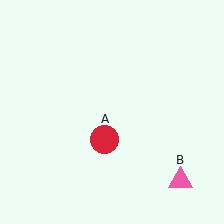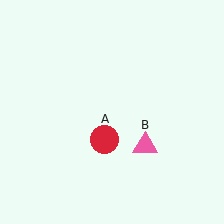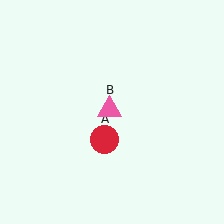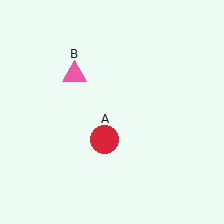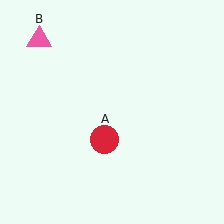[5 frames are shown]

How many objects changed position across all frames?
1 object changed position: pink triangle (object B).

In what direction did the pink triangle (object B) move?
The pink triangle (object B) moved up and to the left.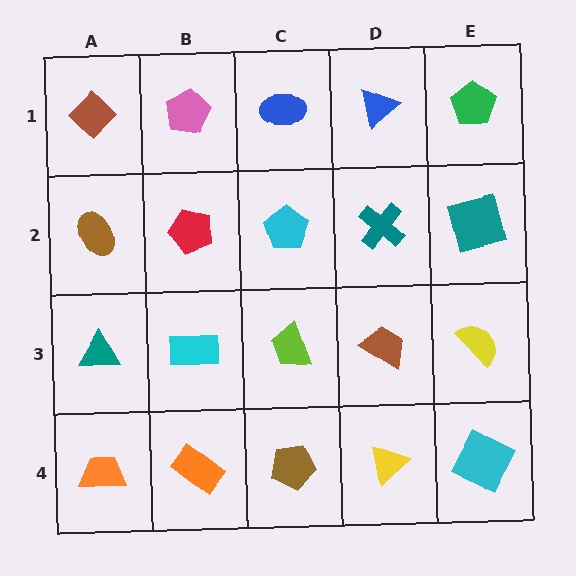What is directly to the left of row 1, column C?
A pink pentagon.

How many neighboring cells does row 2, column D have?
4.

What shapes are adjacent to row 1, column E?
A teal square (row 2, column E), a blue triangle (row 1, column D).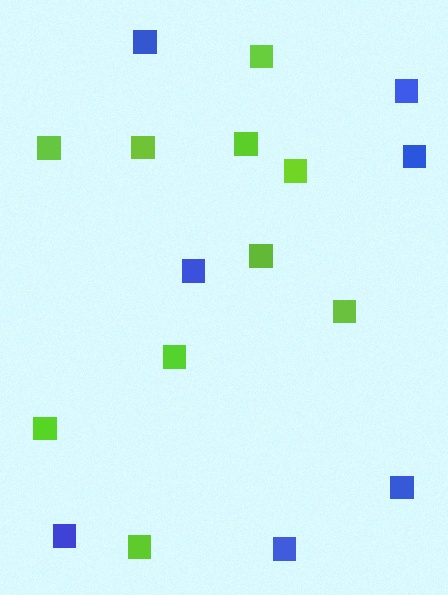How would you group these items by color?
There are 2 groups: one group of lime squares (10) and one group of blue squares (7).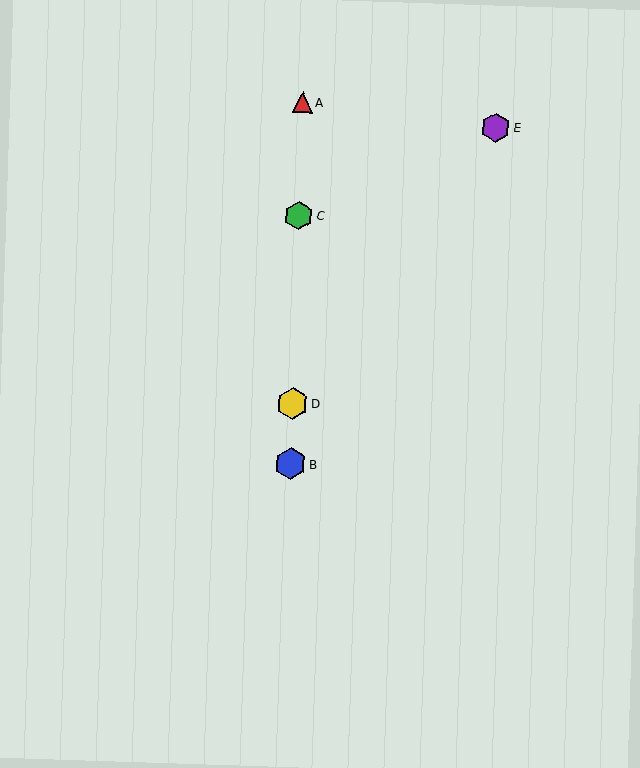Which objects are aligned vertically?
Objects A, B, C, D are aligned vertically.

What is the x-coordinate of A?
Object A is at x≈302.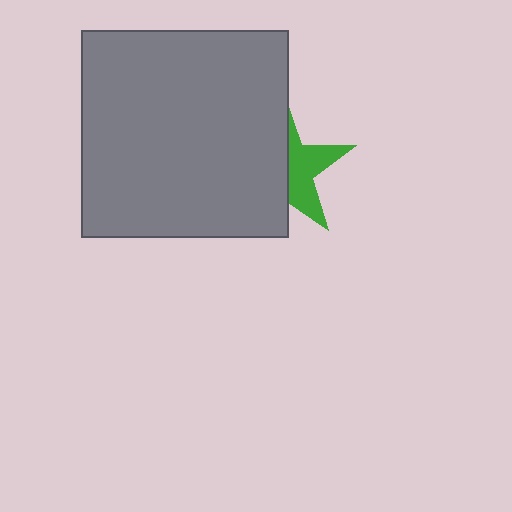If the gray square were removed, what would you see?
You would see the complete green star.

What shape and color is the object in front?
The object in front is a gray square.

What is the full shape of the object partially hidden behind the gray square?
The partially hidden object is a green star.